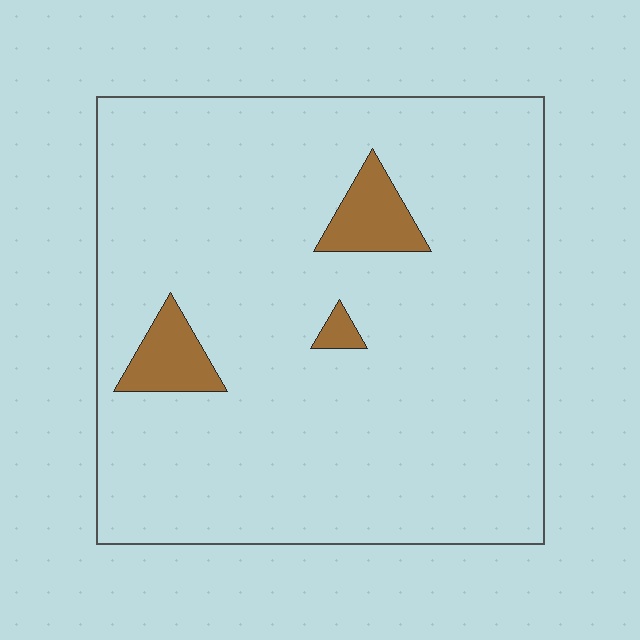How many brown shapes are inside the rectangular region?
3.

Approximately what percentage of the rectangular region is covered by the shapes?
Approximately 5%.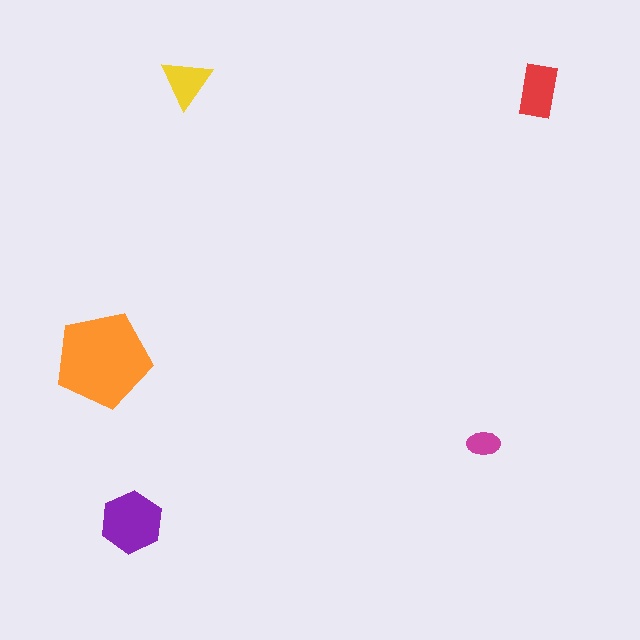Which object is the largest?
The orange pentagon.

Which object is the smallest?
The magenta ellipse.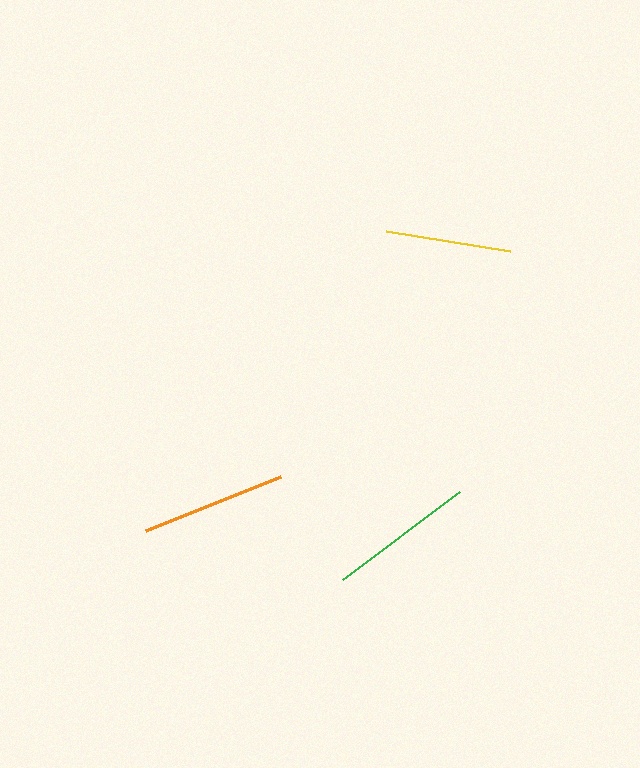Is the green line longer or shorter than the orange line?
The green line is longer than the orange line.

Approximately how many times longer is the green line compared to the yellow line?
The green line is approximately 1.2 times the length of the yellow line.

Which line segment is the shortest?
The yellow line is the shortest at approximately 126 pixels.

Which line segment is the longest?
The green line is the longest at approximately 147 pixels.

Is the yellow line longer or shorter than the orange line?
The orange line is longer than the yellow line.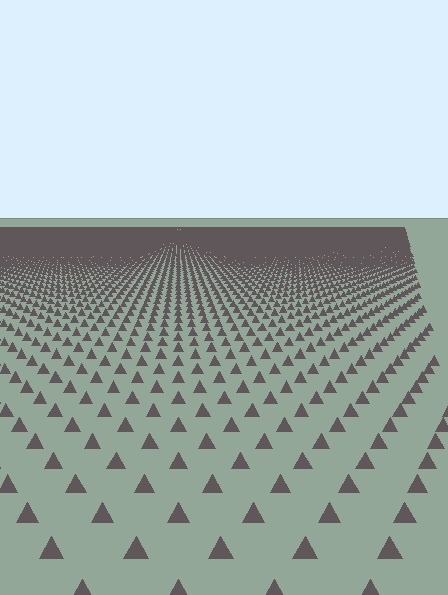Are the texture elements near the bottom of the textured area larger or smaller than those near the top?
Larger. Near the bottom, elements are closer to the viewer and appear at a bigger on-screen size.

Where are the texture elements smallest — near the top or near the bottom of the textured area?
Near the top.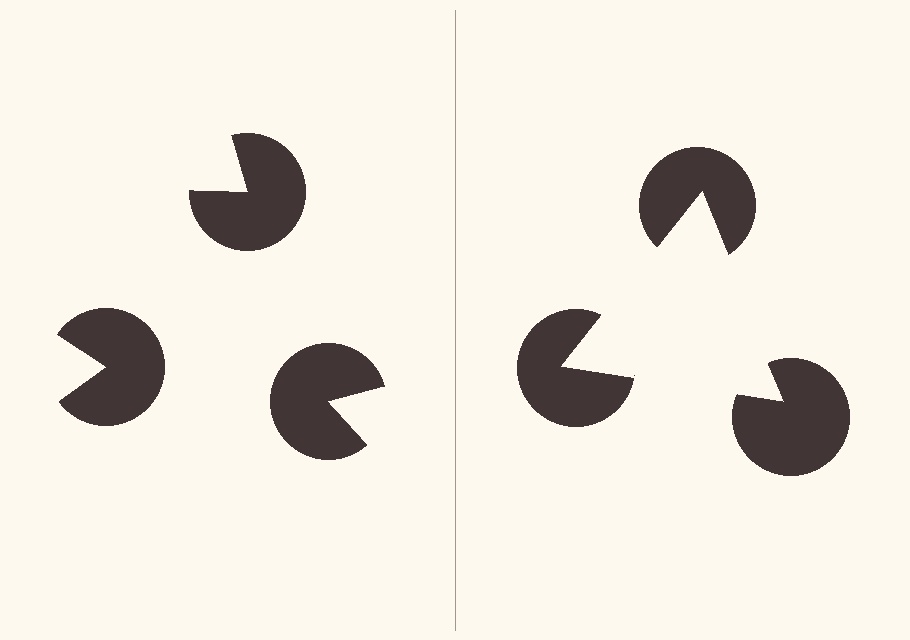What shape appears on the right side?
An illusory triangle.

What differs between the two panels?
The pac-man discs are positioned identically on both sides; only the wedge orientations differ. On the right they align to a triangle; on the left they are misaligned.